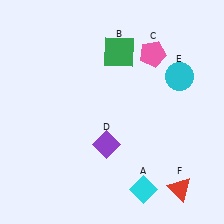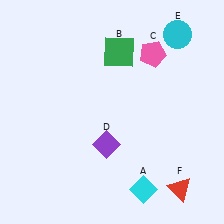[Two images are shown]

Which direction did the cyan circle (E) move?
The cyan circle (E) moved up.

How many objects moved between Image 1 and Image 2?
1 object moved between the two images.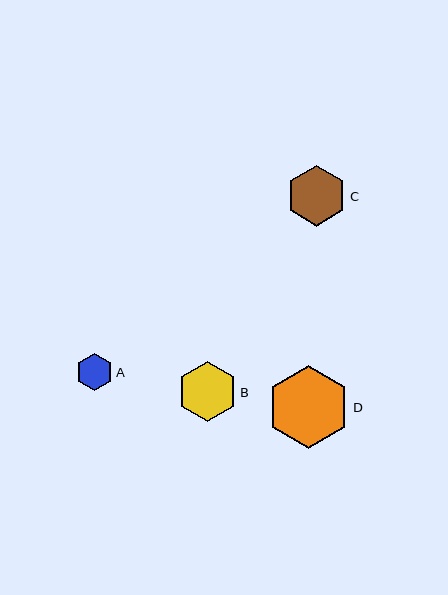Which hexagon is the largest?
Hexagon D is the largest with a size of approximately 83 pixels.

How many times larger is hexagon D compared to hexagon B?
Hexagon D is approximately 1.4 times the size of hexagon B.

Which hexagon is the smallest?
Hexagon A is the smallest with a size of approximately 37 pixels.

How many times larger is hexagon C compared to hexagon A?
Hexagon C is approximately 1.7 times the size of hexagon A.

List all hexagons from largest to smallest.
From largest to smallest: D, C, B, A.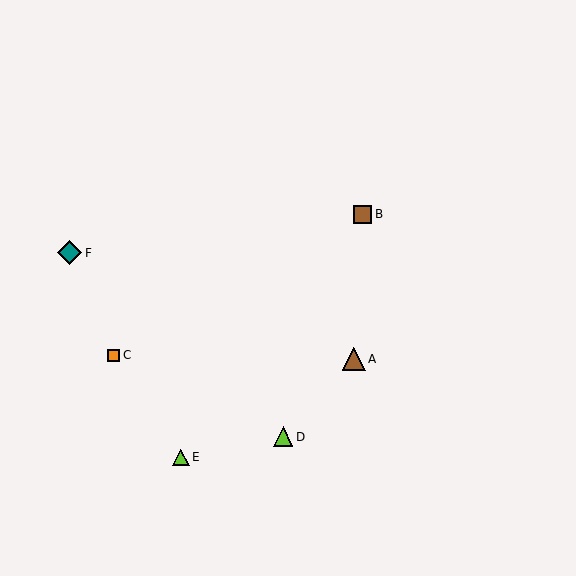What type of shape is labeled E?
Shape E is a lime triangle.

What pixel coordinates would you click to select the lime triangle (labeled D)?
Click at (283, 437) to select the lime triangle D.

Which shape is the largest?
The teal diamond (labeled F) is the largest.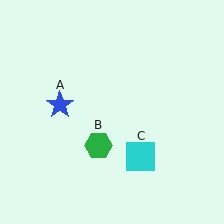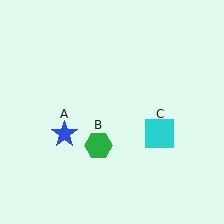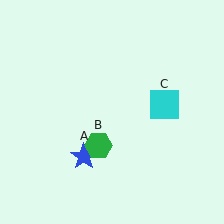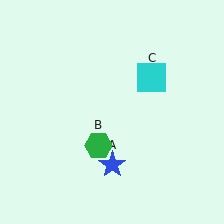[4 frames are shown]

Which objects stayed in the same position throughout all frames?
Green hexagon (object B) remained stationary.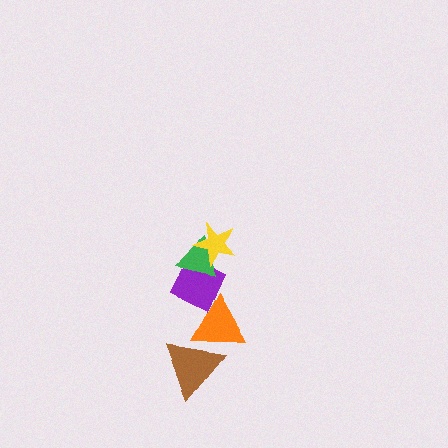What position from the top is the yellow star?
The yellow star is 1st from the top.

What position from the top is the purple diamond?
The purple diamond is 3rd from the top.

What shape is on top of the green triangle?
The yellow star is on top of the green triangle.